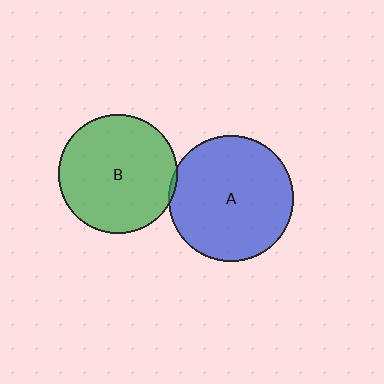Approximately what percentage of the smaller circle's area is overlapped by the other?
Approximately 5%.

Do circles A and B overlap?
Yes.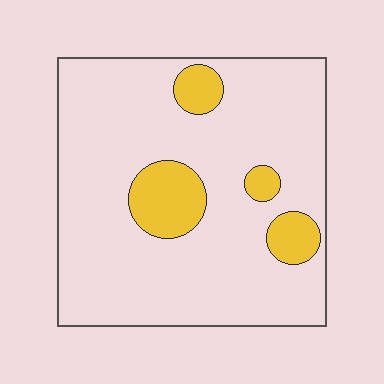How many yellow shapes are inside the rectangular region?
4.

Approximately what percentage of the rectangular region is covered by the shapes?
Approximately 15%.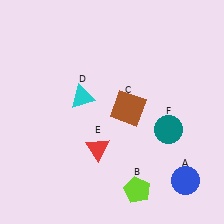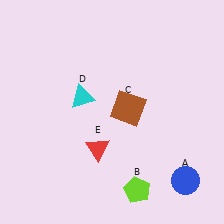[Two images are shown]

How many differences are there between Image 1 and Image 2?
There is 1 difference between the two images.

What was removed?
The teal circle (F) was removed in Image 2.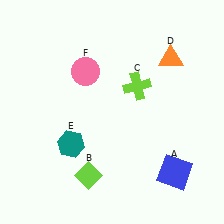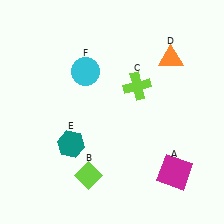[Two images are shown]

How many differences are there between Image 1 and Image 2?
There are 2 differences between the two images.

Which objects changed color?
A changed from blue to magenta. F changed from pink to cyan.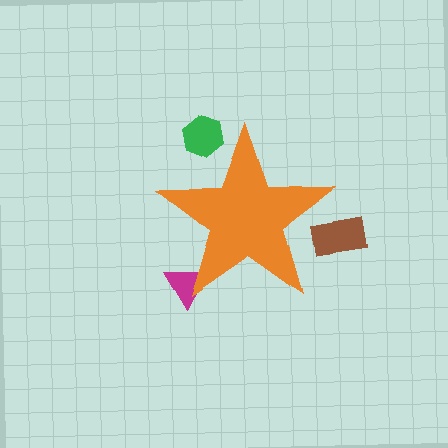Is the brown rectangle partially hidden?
Yes, the brown rectangle is partially hidden behind the orange star.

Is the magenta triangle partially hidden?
Yes, the magenta triangle is partially hidden behind the orange star.